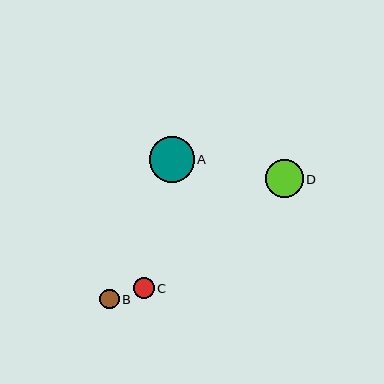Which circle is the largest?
Circle A is the largest with a size of approximately 45 pixels.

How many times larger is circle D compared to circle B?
Circle D is approximately 1.9 times the size of circle B.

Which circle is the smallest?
Circle B is the smallest with a size of approximately 20 pixels.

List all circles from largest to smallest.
From largest to smallest: A, D, C, B.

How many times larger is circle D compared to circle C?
Circle D is approximately 1.8 times the size of circle C.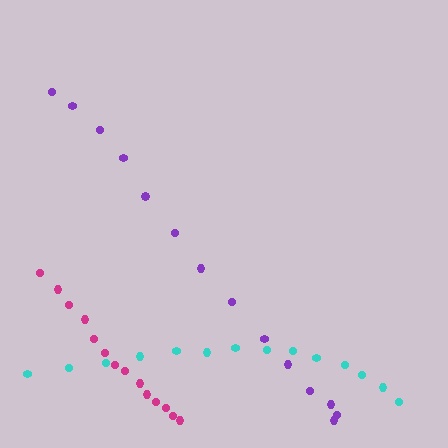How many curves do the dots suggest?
There are 3 distinct paths.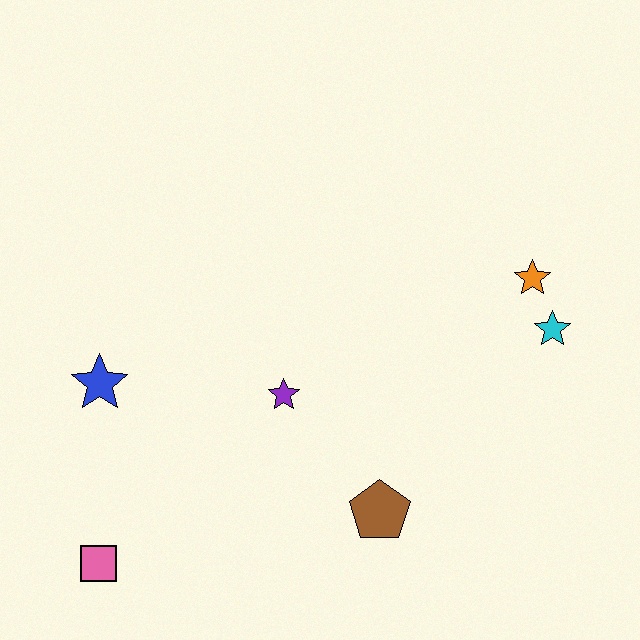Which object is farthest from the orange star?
The pink square is farthest from the orange star.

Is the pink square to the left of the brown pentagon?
Yes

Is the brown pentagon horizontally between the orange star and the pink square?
Yes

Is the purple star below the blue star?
Yes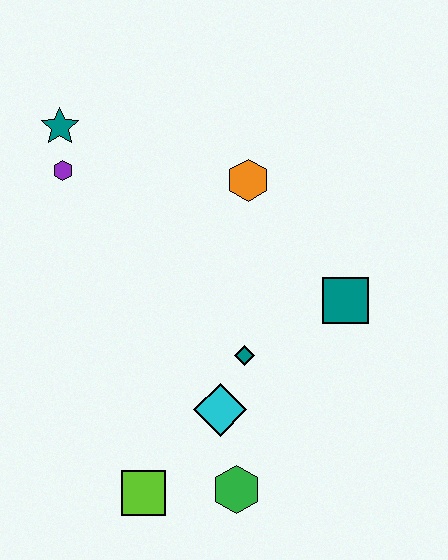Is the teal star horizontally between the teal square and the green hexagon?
No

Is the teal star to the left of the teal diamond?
Yes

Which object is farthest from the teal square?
The teal star is farthest from the teal square.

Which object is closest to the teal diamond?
The cyan diamond is closest to the teal diamond.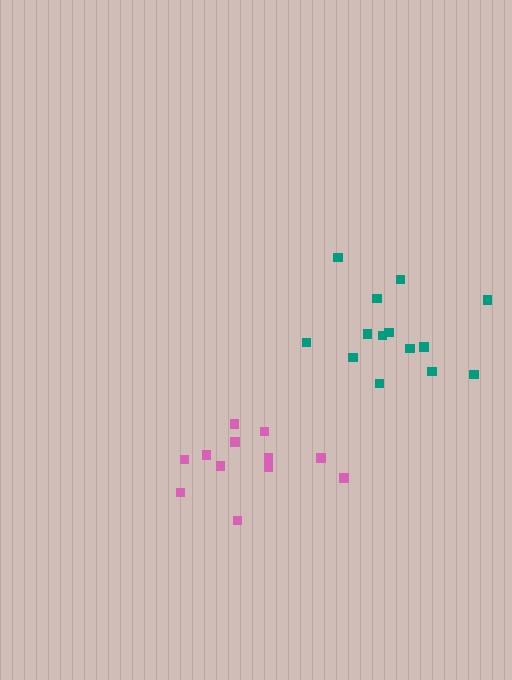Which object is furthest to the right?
The teal cluster is rightmost.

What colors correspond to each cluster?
The clusters are colored: pink, teal.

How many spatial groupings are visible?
There are 2 spatial groupings.